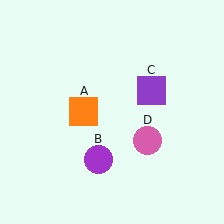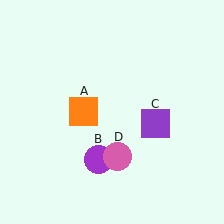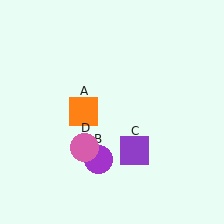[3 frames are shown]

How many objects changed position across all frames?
2 objects changed position: purple square (object C), pink circle (object D).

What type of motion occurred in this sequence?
The purple square (object C), pink circle (object D) rotated clockwise around the center of the scene.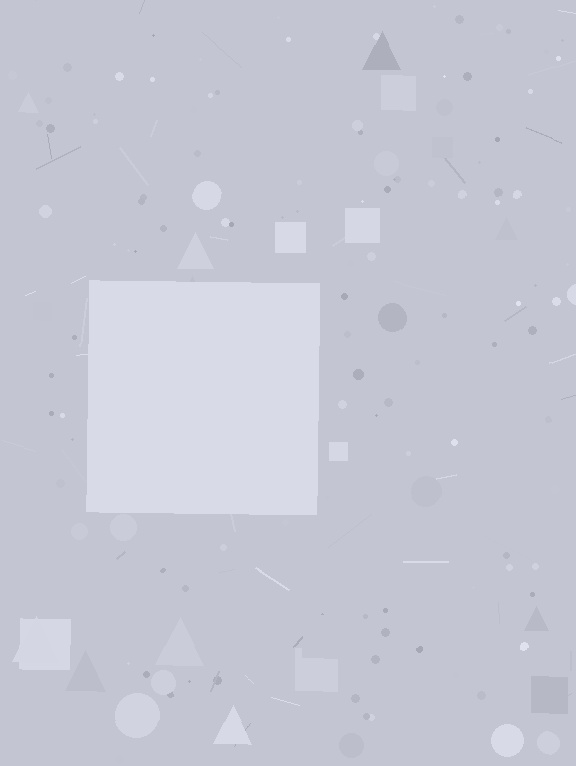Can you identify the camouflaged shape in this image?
The camouflaged shape is a square.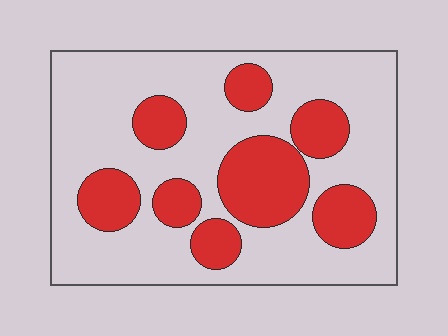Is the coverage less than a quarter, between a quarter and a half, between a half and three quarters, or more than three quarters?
Between a quarter and a half.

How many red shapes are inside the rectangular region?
8.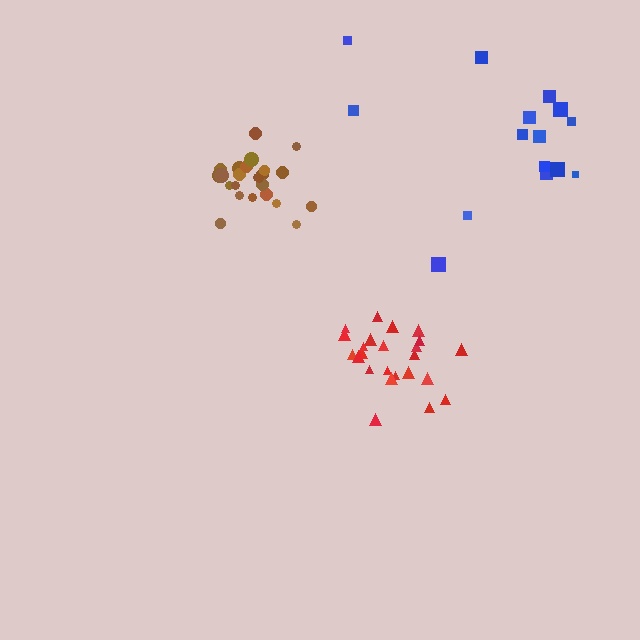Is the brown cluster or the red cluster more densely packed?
Brown.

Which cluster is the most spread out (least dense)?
Blue.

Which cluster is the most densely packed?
Brown.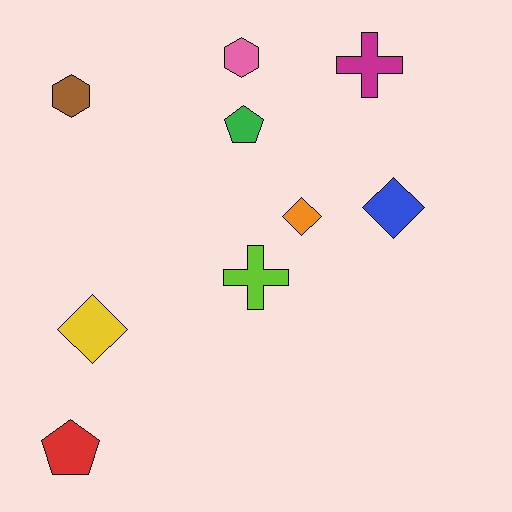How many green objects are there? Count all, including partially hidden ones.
There is 1 green object.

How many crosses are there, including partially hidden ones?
There are 2 crosses.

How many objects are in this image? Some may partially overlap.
There are 9 objects.